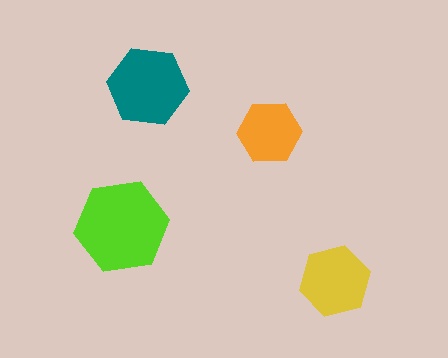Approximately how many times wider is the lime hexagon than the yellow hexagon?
About 1.5 times wider.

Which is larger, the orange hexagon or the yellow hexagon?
The yellow one.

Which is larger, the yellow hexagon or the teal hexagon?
The teal one.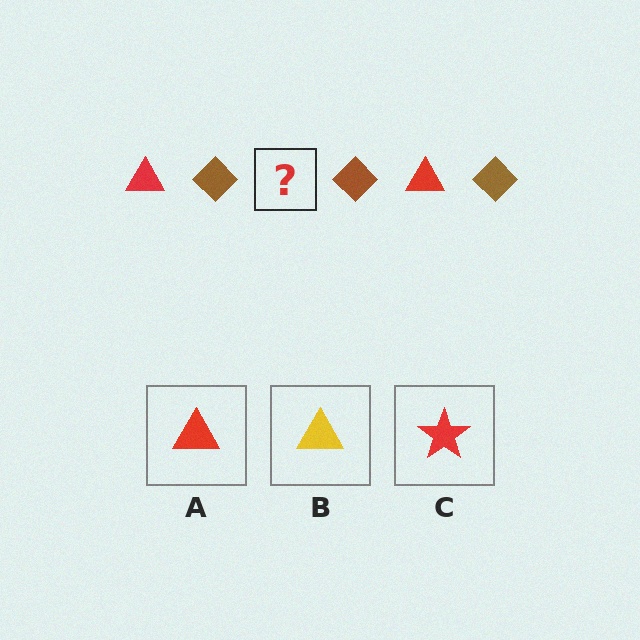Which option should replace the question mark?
Option A.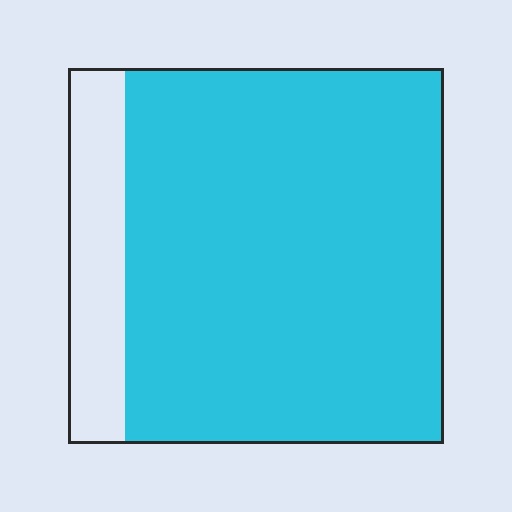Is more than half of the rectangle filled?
Yes.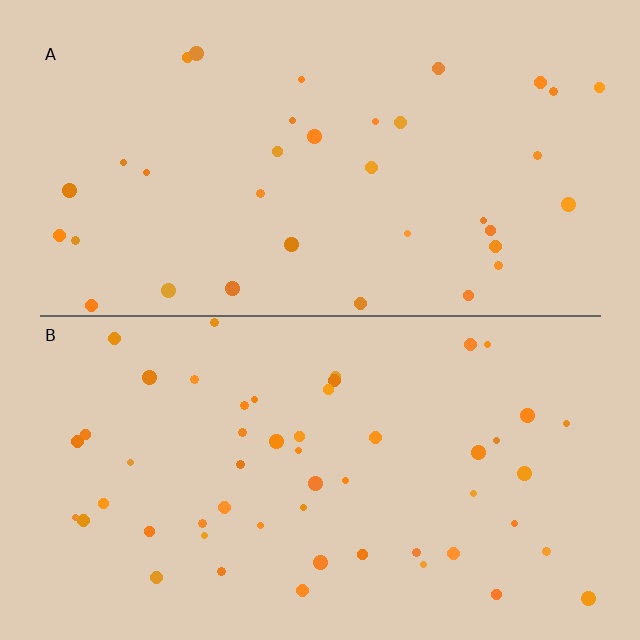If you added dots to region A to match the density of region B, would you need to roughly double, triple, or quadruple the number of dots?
Approximately double.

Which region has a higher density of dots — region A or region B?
B (the bottom).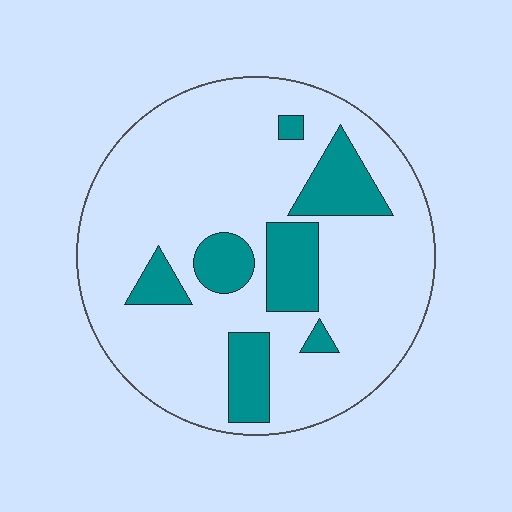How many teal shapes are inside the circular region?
7.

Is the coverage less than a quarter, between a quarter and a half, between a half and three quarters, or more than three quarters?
Less than a quarter.